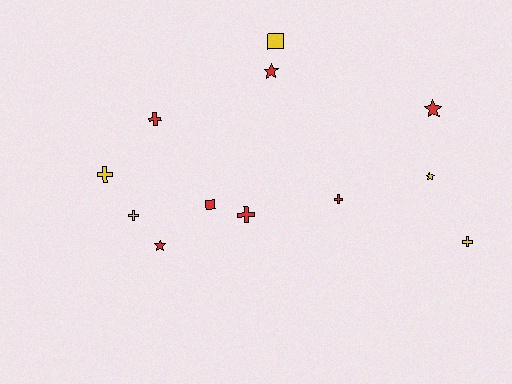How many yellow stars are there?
There is 1 yellow star.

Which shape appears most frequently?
Cross, with 6 objects.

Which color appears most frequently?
Red, with 7 objects.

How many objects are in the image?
There are 12 objects.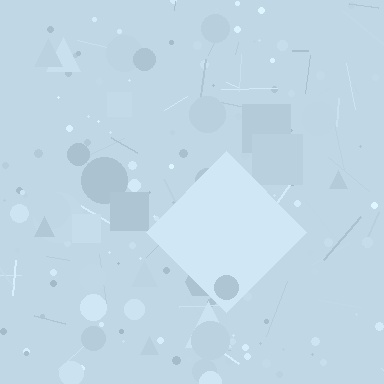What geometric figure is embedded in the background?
A diamond is embedded in the background.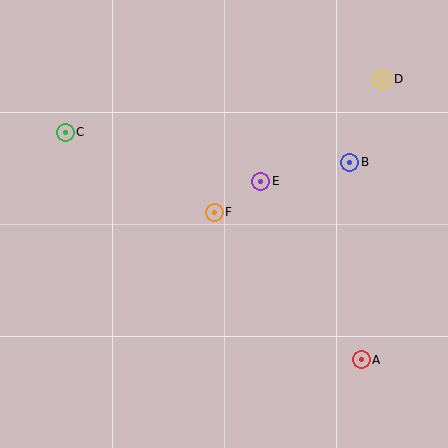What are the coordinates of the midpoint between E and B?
The midpoint between E and B is at (305, 172).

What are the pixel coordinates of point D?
Point D is at (383, 79).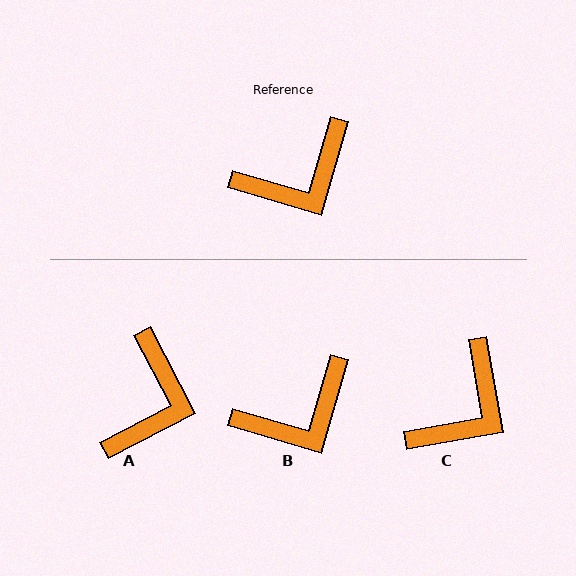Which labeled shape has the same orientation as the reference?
B.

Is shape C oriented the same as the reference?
No, it is off by about 26 degrees.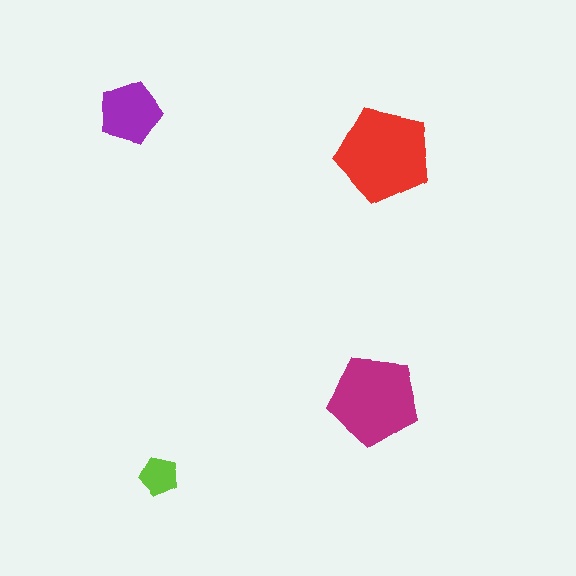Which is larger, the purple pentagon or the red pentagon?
The red one.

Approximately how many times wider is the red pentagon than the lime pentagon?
About 2.5 times wider.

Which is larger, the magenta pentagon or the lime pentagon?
The magenta one.